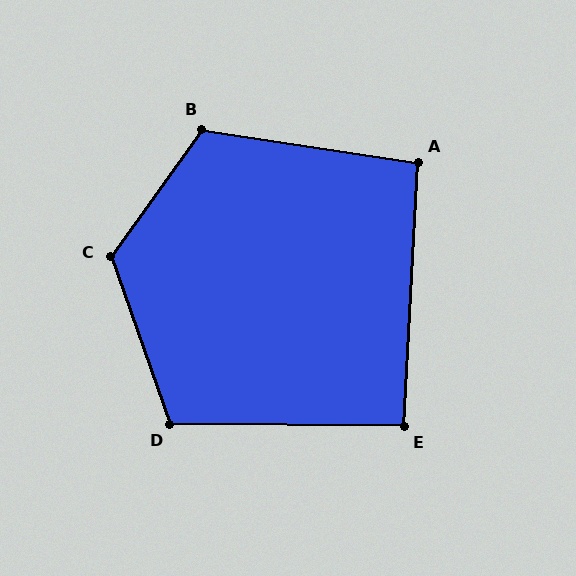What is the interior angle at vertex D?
Approximately 110 degrees (obtuse).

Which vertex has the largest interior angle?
C, at approximately 125 degrees.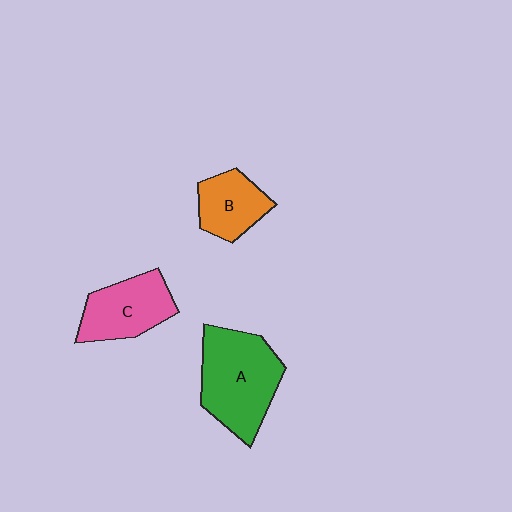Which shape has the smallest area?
Shape B (orange).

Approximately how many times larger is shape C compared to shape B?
Approximately 1.3 times.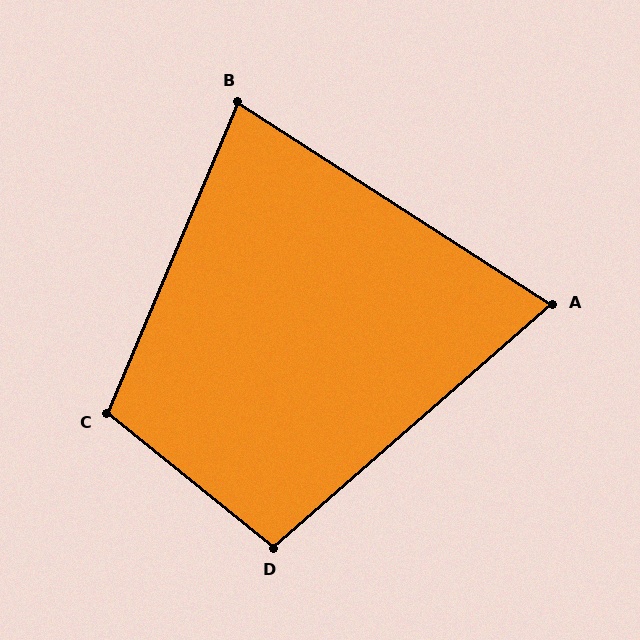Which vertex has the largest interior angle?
C, at approximately 106 degrees.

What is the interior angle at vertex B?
Approximately 80 degrees (acute).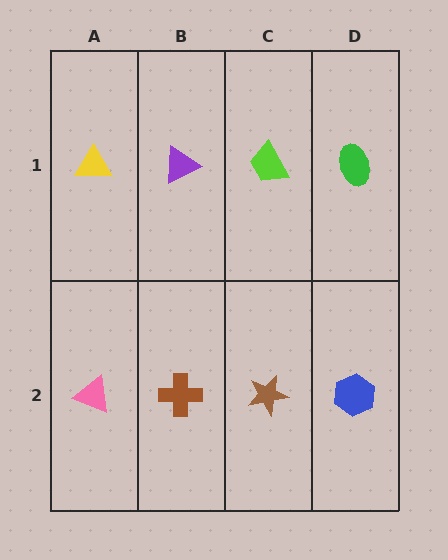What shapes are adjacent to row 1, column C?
A brown star (row 2, column C), a purple triangle (row 1, column B), a green ellipse (row 1, column D).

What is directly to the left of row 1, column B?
A yellow triangle.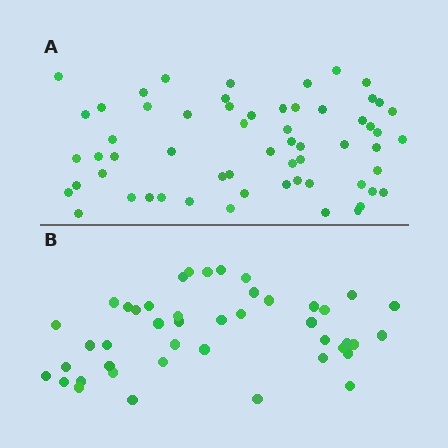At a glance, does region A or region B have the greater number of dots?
Region A (the top region) has more dots.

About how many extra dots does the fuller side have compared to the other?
Region A has approximately 15 more dots than region B.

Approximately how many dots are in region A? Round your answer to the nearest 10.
About 60 dots.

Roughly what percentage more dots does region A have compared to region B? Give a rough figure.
About 35% more.